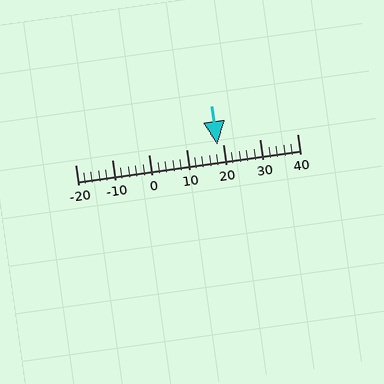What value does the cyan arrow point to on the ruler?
The cyan arrow points to approximately 18.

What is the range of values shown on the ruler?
The ruler shows values from -20 to 40.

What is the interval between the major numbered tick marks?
The major tick marks are spaced 10 units apart.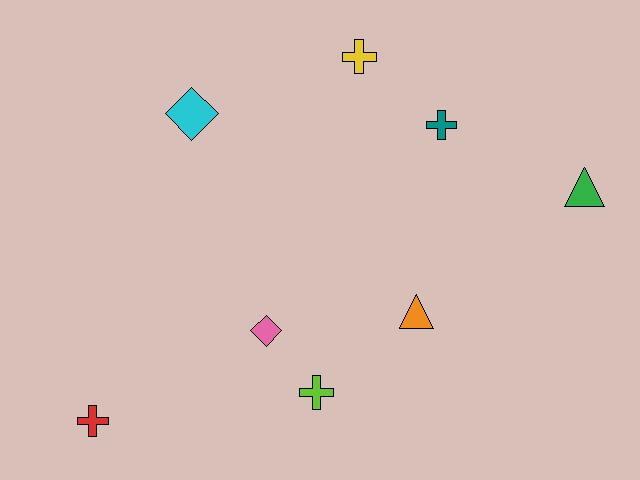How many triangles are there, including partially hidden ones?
There are 2 triangles.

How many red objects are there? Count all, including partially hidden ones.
There is 1 red object.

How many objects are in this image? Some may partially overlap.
There are 8 objects.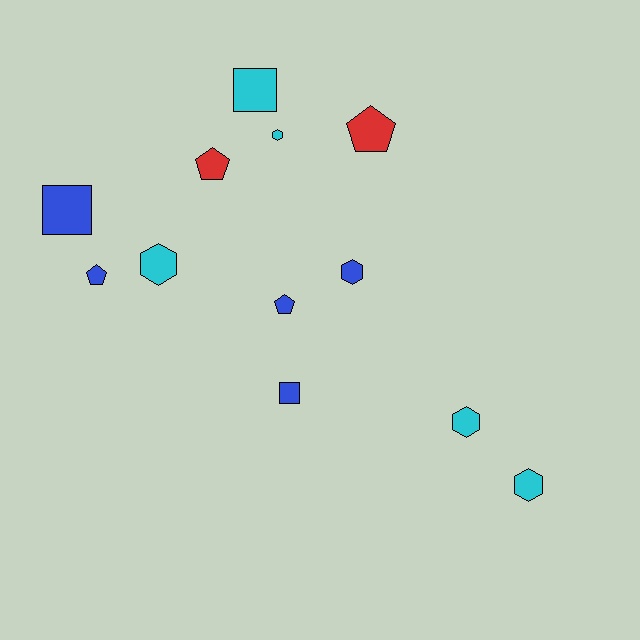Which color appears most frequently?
Cyan, with 5 objects.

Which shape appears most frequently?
Hexagon, with 5 objects.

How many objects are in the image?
There are 12 objects.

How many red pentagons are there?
There are 2 red pentagons.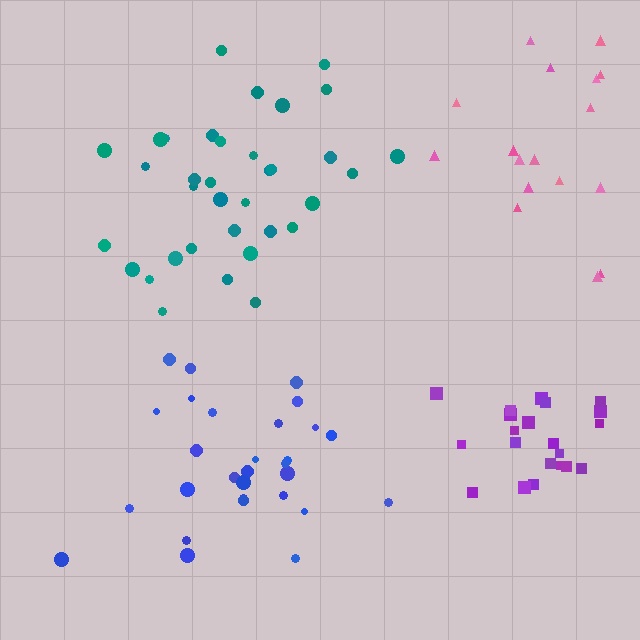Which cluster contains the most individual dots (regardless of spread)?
Teal (35).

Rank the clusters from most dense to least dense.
purple, teal, blue, pink.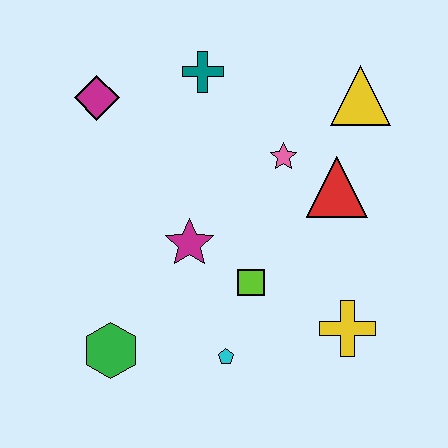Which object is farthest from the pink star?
The green hexagon is farthest from the pink star.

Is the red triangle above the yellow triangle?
No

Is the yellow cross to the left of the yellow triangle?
Yes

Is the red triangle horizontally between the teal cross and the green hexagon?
No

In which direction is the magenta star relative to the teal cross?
The magenta star is below the teal cross.